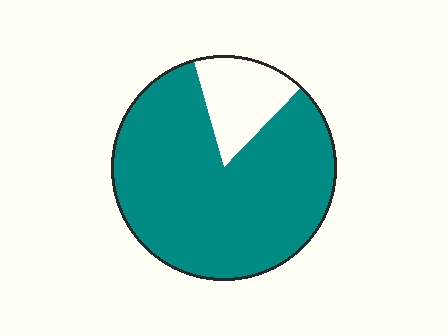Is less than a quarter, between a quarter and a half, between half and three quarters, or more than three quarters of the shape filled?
More than three quarters.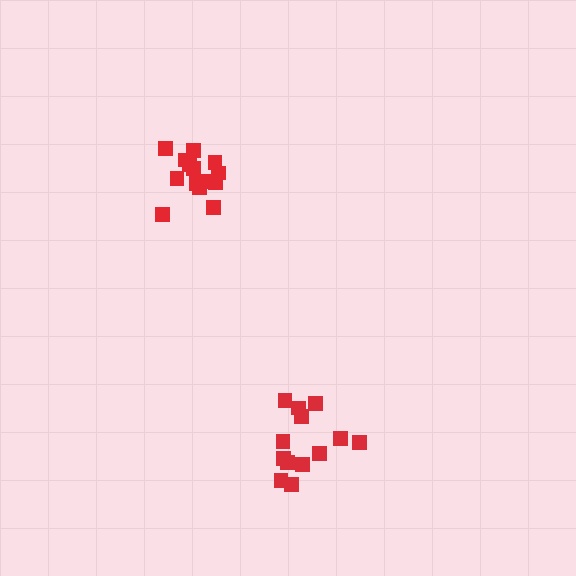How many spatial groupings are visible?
There are 2 spatial groupings.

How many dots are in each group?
Group 1: 13 dots, Group 2: 14 dots (27 total).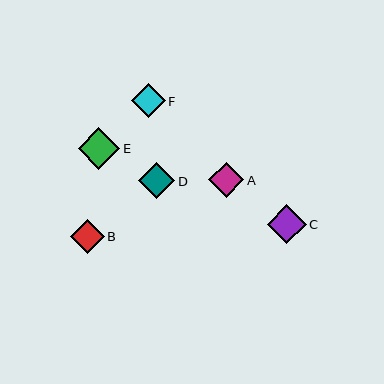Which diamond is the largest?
Diamond E is the largest with a size of approximately 42 pixels.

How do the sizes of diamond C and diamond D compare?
Diamond C and diamond D are approximately the same size.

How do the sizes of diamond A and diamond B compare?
Diamond A and diamond B are approximately the same size.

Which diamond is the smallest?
Diamond F is the smallest with a size of approximately 34 pixels.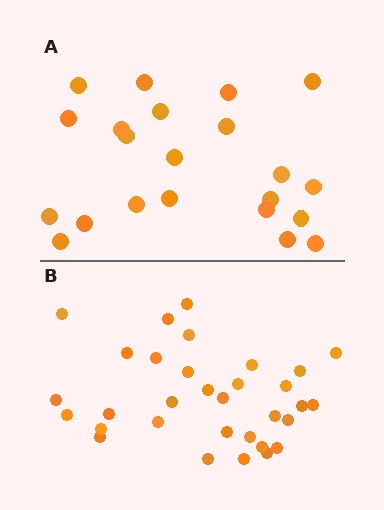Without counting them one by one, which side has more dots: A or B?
Region B (the bottom region) has more dots.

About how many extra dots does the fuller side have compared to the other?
Region B has roughly 10 or so more dots than region A.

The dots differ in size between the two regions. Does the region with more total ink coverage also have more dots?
No. Region A has more total ink coverage because its dots are larger, but region B actually contains more individual dots. Total area can be misleading — the number of items is what matters here.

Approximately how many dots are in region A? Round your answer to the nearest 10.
About 20 dots. (The exact count is 22, which rounds to 20.)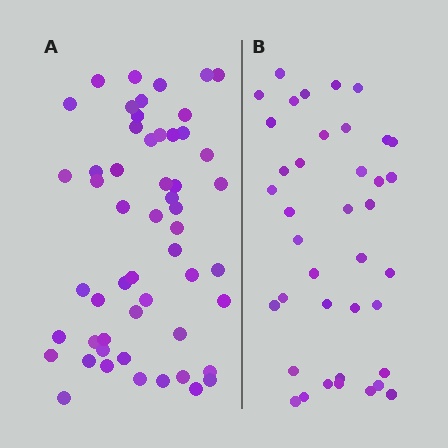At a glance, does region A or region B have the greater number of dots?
Region A (the left region) has more dots.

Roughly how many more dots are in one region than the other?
Region A has approximately 15 more dots than region B.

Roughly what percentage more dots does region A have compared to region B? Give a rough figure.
About 40% more.